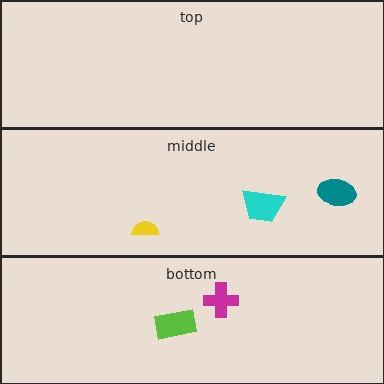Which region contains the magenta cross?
The bottom region.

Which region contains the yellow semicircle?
The middle region.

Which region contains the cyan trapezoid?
The middle region.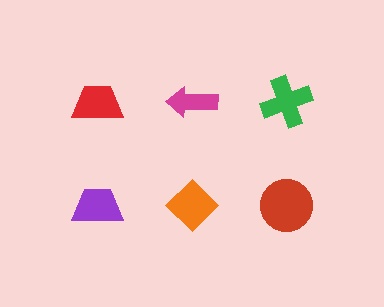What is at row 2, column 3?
A red circle.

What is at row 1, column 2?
A magenta arrow.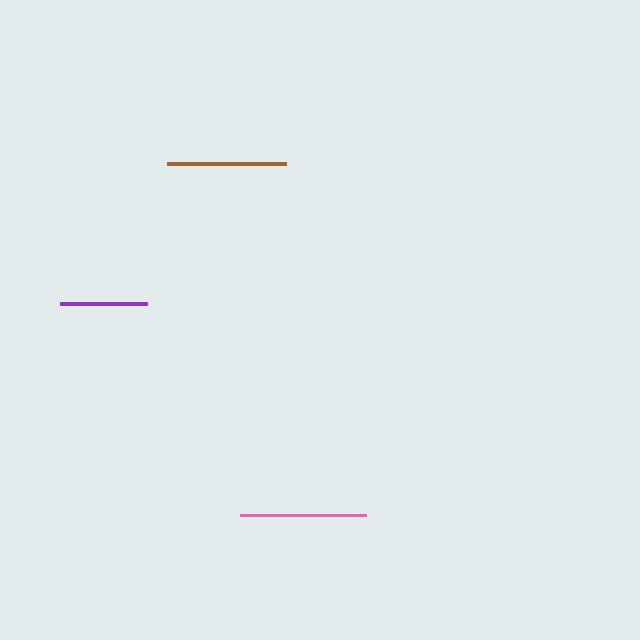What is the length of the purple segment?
The purple segment is approximately 87 pixels long.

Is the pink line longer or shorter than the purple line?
The pink line is longer than the purple line.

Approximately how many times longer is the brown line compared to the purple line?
The brown line is approximately 1.4 times the length of the purple line.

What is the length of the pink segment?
The pink segment is approximately 127 pixels long.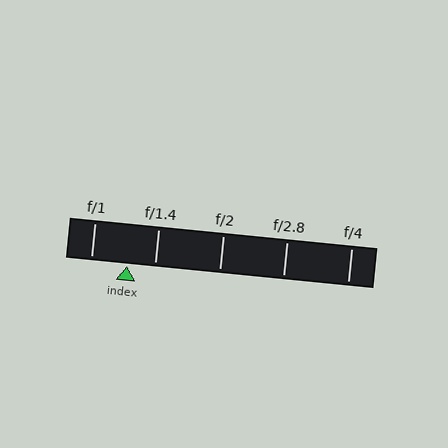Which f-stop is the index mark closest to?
The index mark is closest to f/1.4.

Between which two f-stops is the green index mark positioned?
The index mark is between f/1 and f/1.4.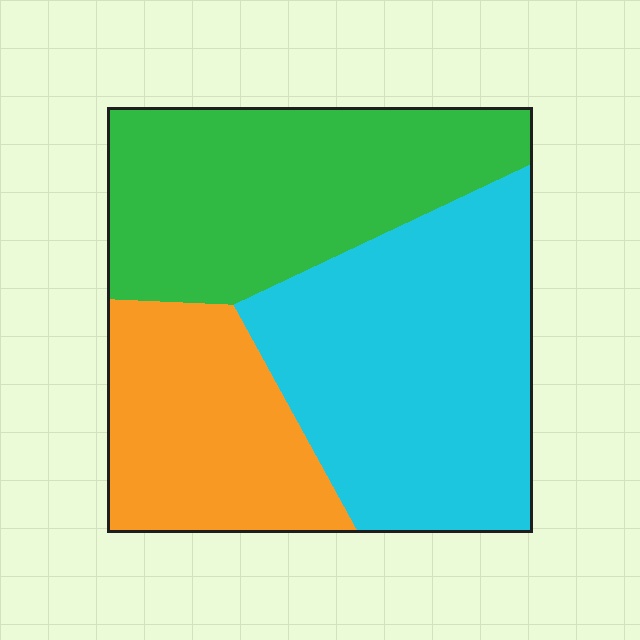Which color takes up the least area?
Orange, at roughly 25%.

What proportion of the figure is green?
Green covers around 35% of the figure.